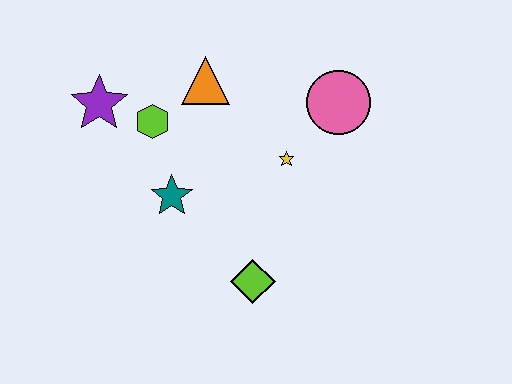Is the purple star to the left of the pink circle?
Yes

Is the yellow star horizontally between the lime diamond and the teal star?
No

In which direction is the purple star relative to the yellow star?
The purple star is to the left of the yellow star.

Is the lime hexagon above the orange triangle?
No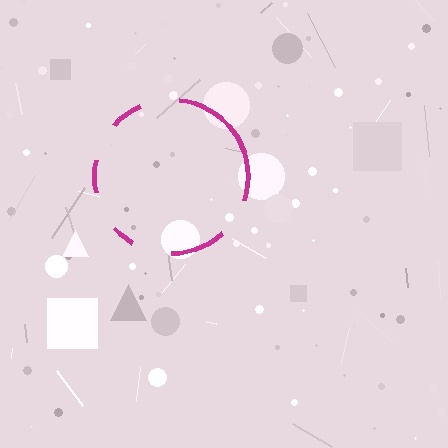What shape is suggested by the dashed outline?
The dashed outline suggests a circle.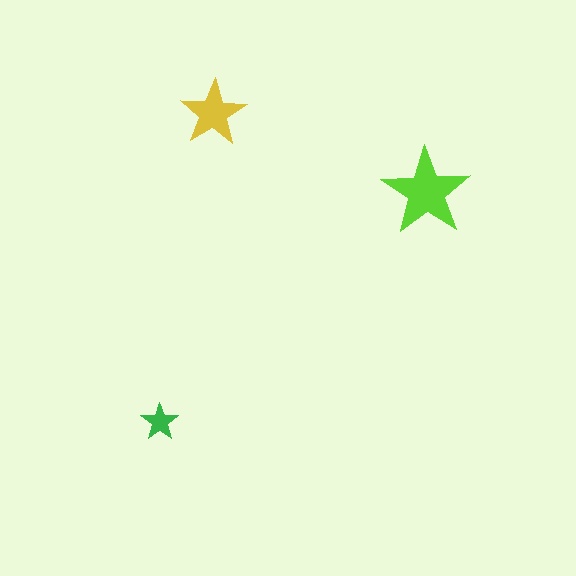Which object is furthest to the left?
The green star is leftmost.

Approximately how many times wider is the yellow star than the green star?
About 2 times wider.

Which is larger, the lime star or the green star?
The lime one.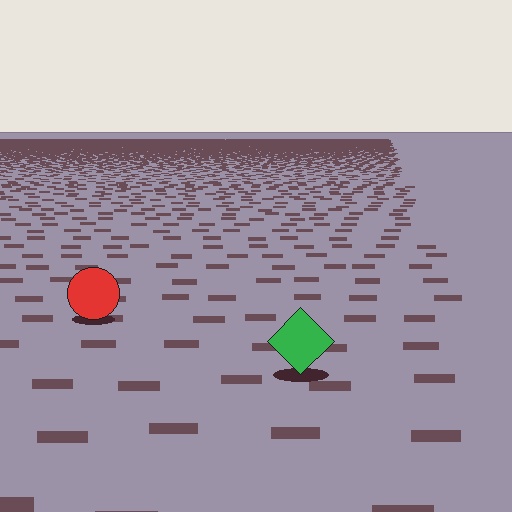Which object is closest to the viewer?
The green diamond is closest. The texture marks near it are larger and more spread out.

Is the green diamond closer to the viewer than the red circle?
Yes. The green diamond is closer — you can tell from the texture gradient: the ground texture is coarser near it.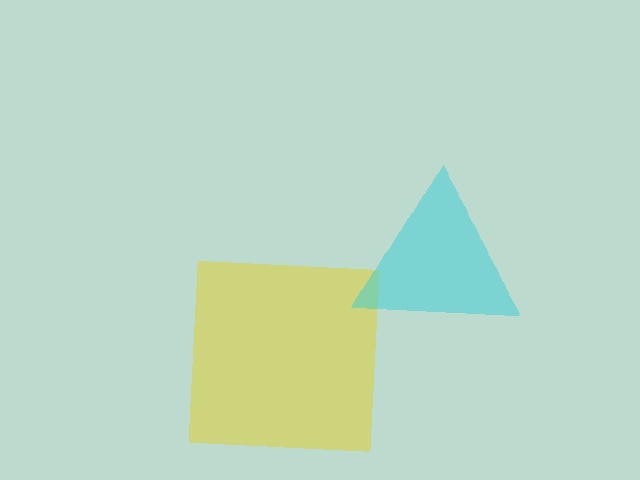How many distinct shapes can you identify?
There are 2 distinct shapes: a yellow square, a cyan triangle.